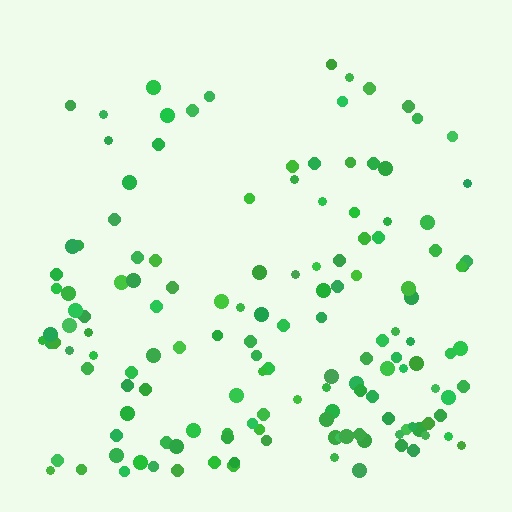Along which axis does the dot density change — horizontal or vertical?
Vertical.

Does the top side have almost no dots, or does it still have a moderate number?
Still a moderate number, just noticeably fewer than the bottom.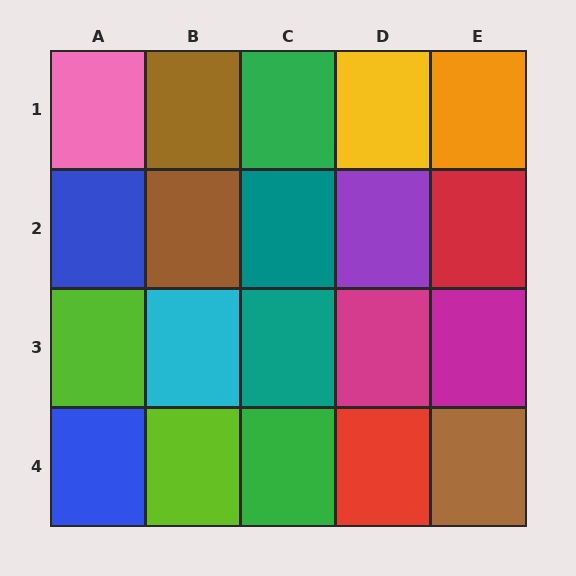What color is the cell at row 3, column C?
Teal.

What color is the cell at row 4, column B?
Lime.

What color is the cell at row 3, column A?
Lime.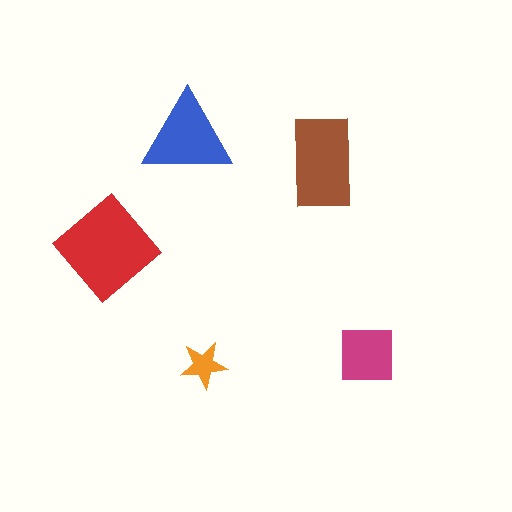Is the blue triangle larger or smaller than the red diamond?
Smaller.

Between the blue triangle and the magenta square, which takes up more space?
The blue triangle.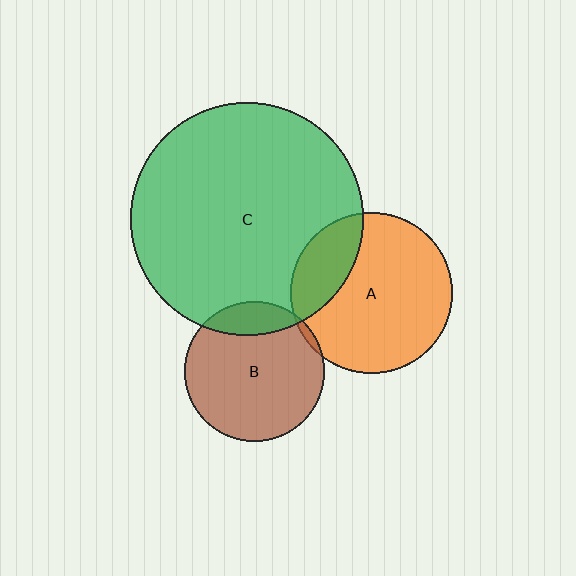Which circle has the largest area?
Circle C (green).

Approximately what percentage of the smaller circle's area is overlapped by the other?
Approximately 15%.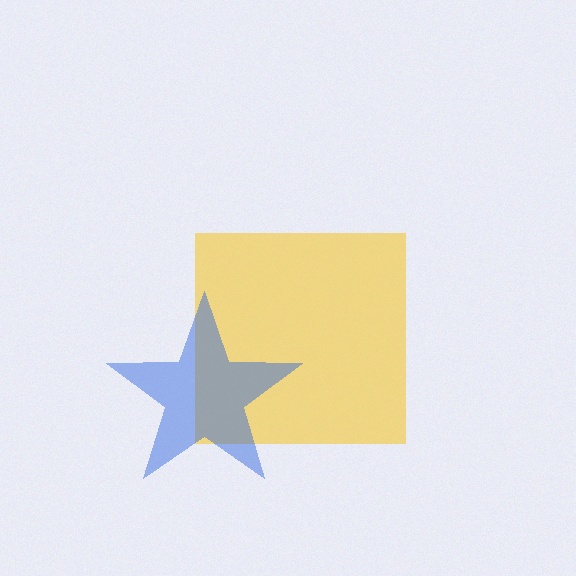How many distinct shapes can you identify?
There are 2 distinct shapes: a yellow square, a blue star.